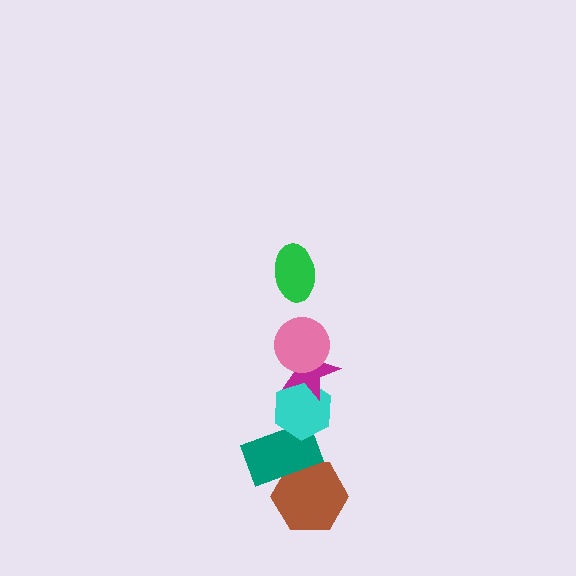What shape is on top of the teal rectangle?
The cyan hexagon is on top of the teal rectangle.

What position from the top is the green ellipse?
The green ellipse is 1st from the top.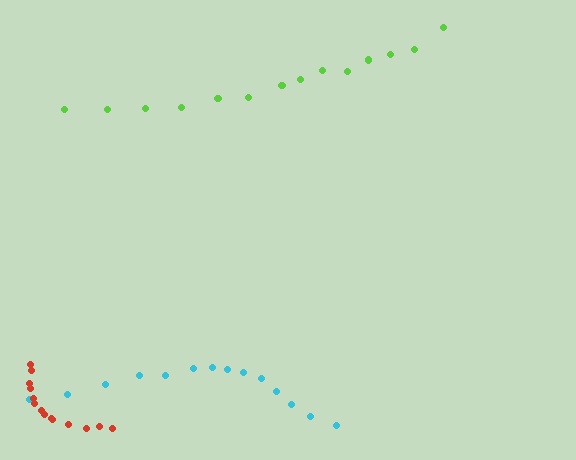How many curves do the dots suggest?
There are 3 distinct paths.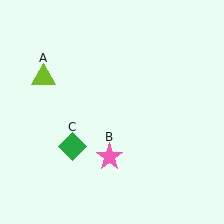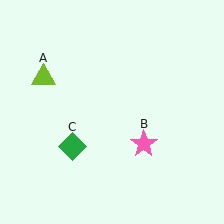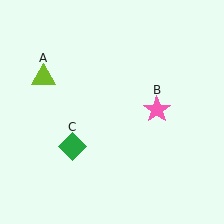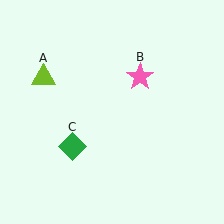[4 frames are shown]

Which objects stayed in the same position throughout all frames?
Lime triangle (object A) and green diamond (object C) remained stationary.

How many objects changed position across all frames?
1 object changed position: pink star (object B).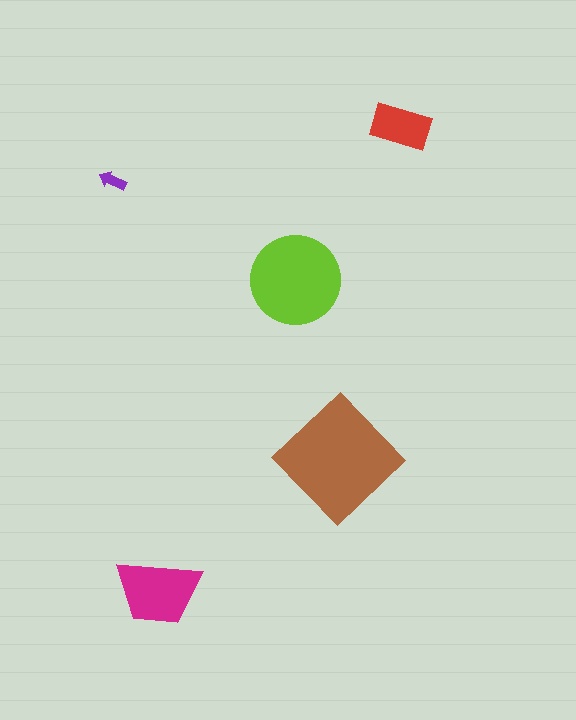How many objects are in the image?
There are 5 objects in the image.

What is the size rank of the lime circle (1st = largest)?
2nd.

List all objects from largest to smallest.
The brown diamond, the lime circle, the magenta trapezoid, the red rectangle, the purple arrow.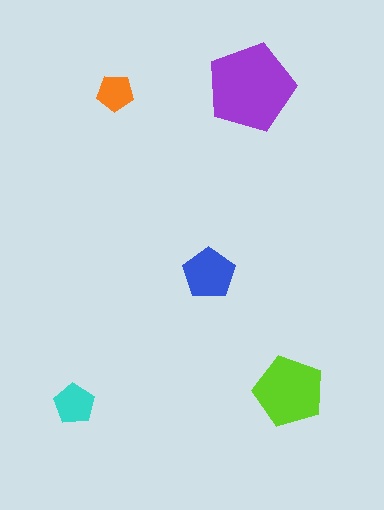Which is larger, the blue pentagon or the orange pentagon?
The blue one.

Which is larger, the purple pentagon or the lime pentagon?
The purple one.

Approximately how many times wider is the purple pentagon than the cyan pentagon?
About 2 times wider.